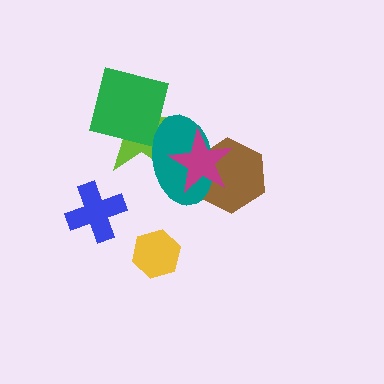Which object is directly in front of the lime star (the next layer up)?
The green square is directly in front of the lime star.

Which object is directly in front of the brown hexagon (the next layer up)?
The teal ellipse is directly in front of the brown hexagon.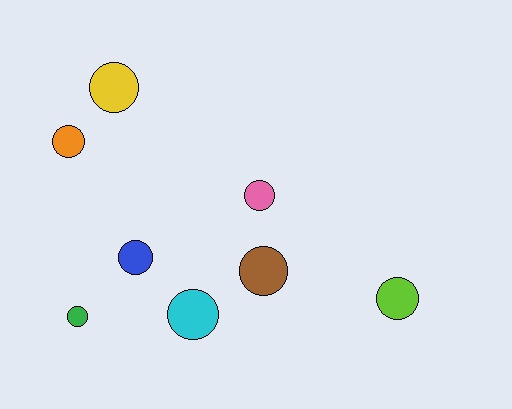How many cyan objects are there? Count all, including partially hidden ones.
There is 1 cyan object.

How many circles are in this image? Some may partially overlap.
There are 8 circles.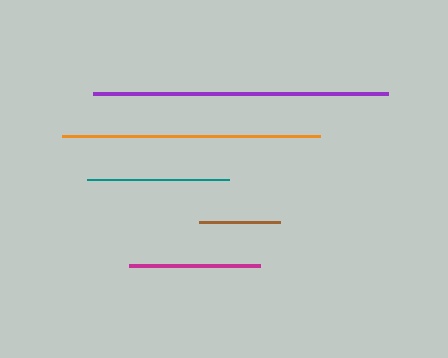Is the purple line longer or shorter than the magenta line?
The purple line is longer than the magenta line.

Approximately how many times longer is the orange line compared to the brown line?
The orange line is approximately 3.2 times the length of the brown line.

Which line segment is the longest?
The purple line is the longest at approximately 295 pixels.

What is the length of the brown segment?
The brown segment is approximately 81 pixels long.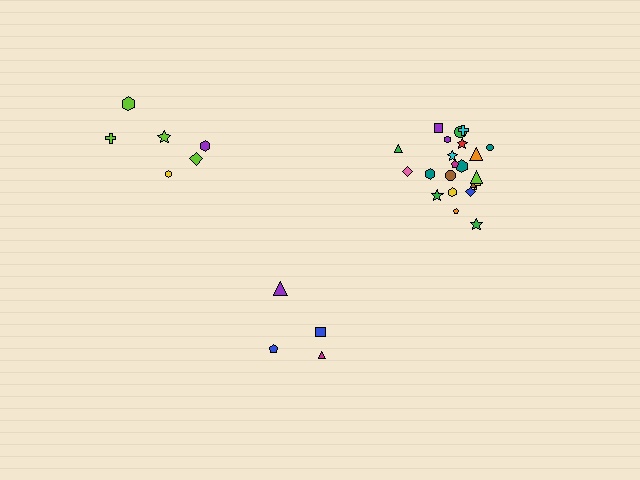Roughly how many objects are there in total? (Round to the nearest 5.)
Roughly 30 objects in total.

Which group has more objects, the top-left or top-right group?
The top-right group.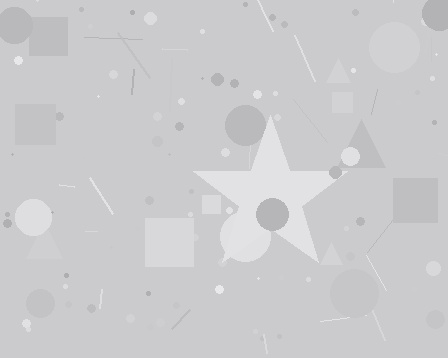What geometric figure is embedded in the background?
A star is embedded in the background.